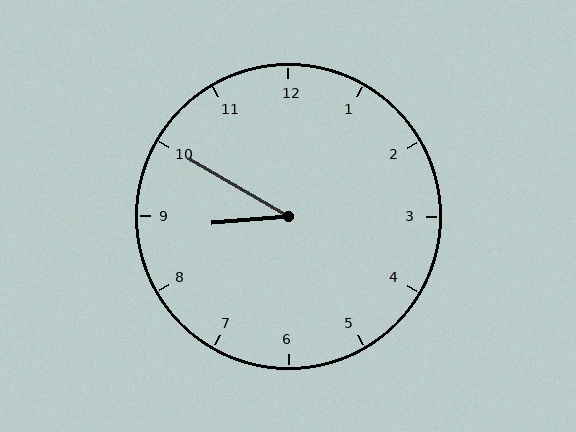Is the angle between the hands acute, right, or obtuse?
It is acute.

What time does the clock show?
8:50.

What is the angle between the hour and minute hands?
Approximately 35 degrees.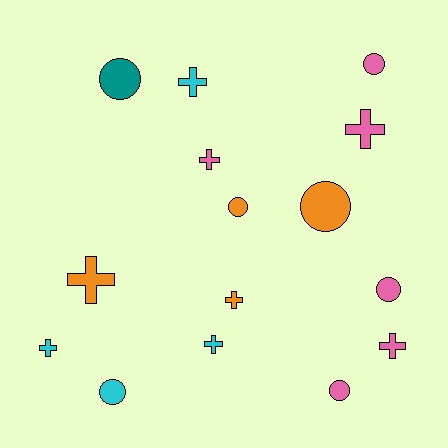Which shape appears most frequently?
Cross, with 8 objects.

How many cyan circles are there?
There is 1 cyan circle.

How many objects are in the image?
There are 15 objects.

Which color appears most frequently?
Pink, with 6 objects.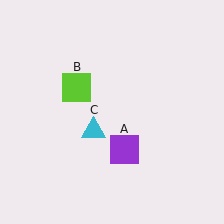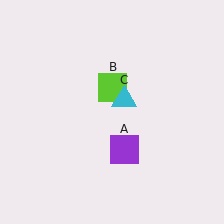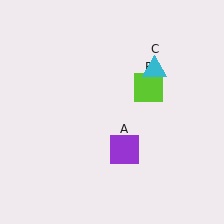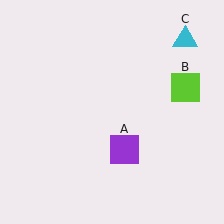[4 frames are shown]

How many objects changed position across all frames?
2 objects changed position: lime square (object B), cyan triangle (object C).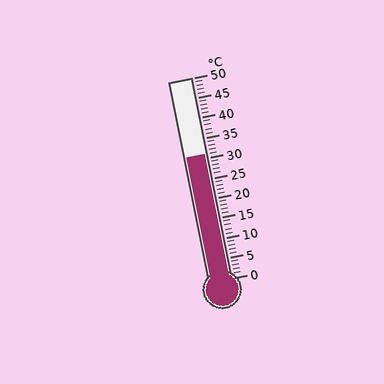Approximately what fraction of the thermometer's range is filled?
The thermometer is filled to approximately 60% of its range.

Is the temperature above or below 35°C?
The temperature is below 35°C.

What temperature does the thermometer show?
The thermometer shows approximately 31°C.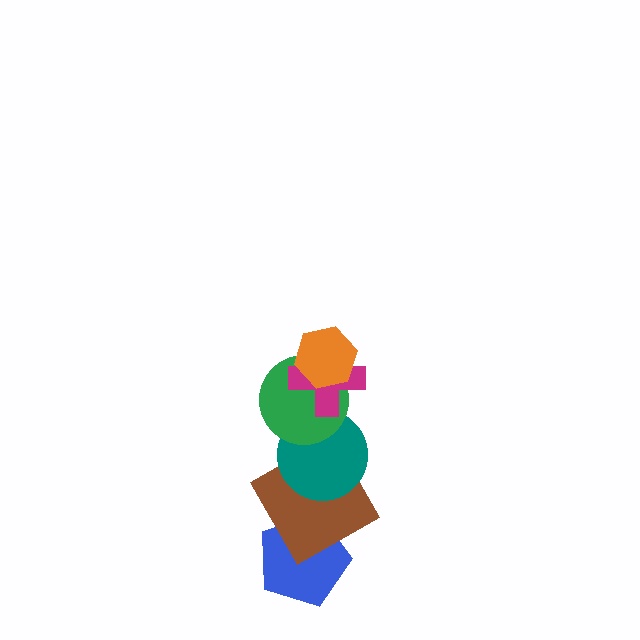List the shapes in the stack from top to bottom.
From top to bottom: the orange hexagon, the magenta cross, the green circle, the teal circle, the brown square, the blue pentagon.